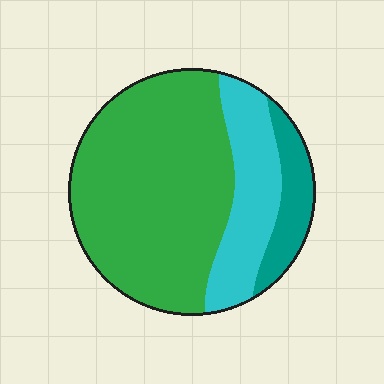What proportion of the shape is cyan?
Cyan takes up less than a quarter of the shape.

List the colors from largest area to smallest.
From largest to smallest: green, cyan, teal.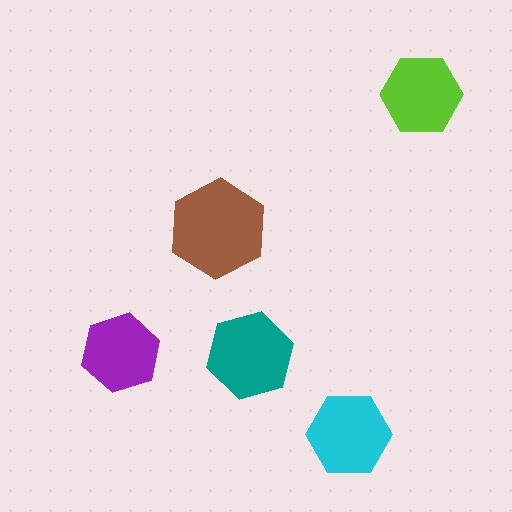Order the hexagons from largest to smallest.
the brown one, the teal one, the cyan one, the lime one, the purple one.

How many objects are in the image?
There are 5 objects in the image.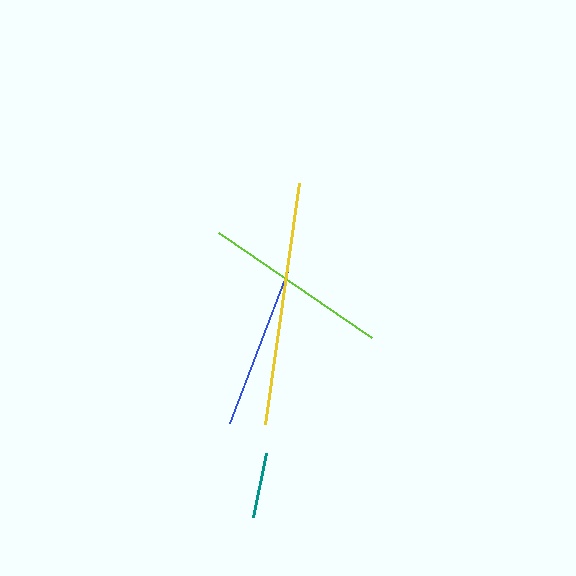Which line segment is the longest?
The yellow line is the longest at approximately 244 pixels.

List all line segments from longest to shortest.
From longest to shortest: yellow, lime, blue, teal.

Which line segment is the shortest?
The teal line is the shortest at approximately 65 pixels.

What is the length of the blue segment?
The blue segment is approximately 163 pixels long.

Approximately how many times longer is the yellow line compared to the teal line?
The yellow line is approximately 3.7 times the length of the teal line.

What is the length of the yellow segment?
The yellow segment is approximately 244 pixels long.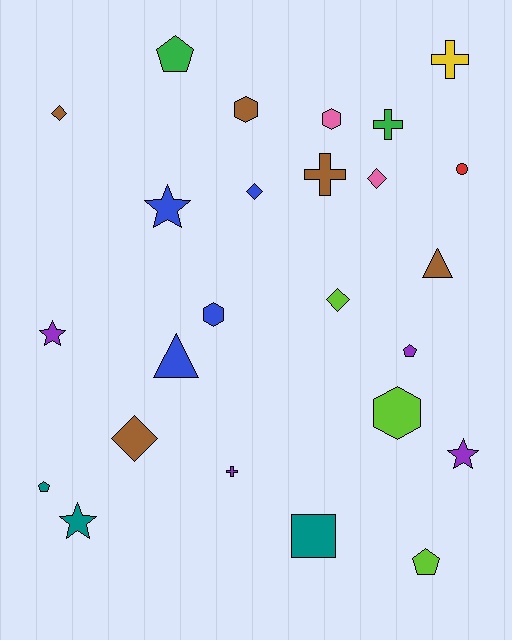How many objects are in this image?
There are 25 objects.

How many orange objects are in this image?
There are no orange objects.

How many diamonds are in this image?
There are 5 diamonds.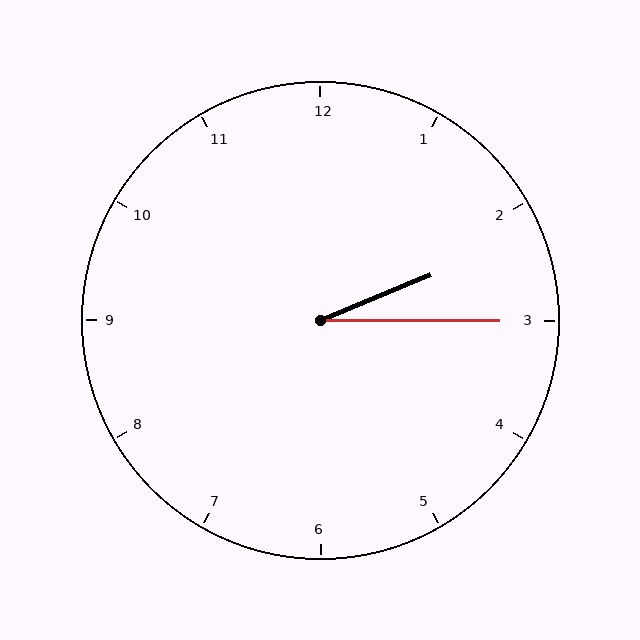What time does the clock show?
2:15.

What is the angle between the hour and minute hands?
Approximately 22 degrees.